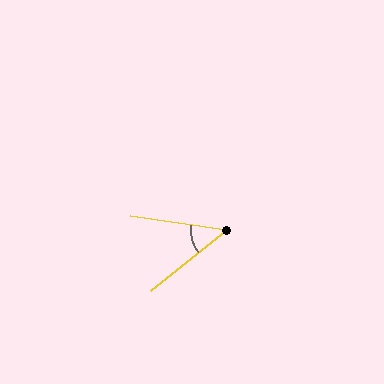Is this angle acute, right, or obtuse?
It is acute.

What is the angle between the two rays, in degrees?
Approximately 47 degrees.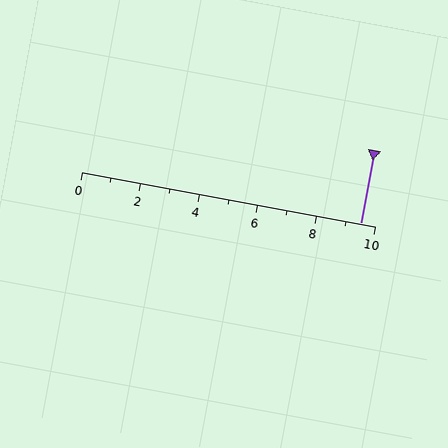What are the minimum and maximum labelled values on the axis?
The axis runs from 0 to 10.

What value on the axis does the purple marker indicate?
The marker indicates approximately 9.5.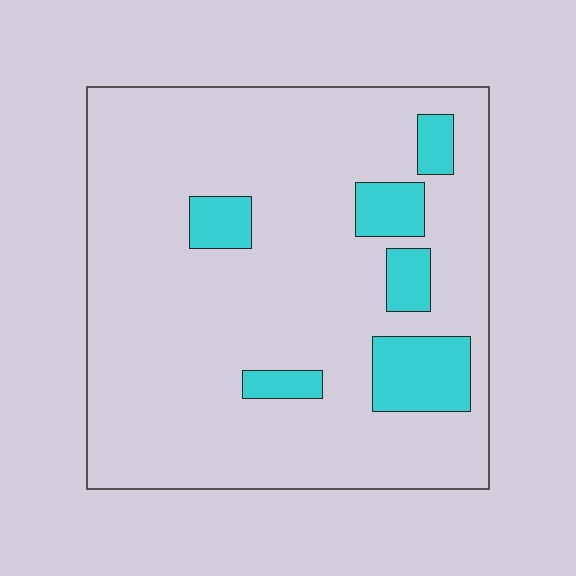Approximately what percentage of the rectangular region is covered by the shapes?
Approximately 15%.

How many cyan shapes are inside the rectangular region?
6.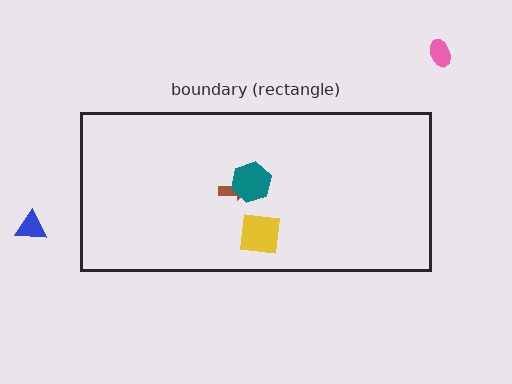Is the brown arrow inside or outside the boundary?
Inside.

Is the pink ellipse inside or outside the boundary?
Outside.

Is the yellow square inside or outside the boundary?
Inside.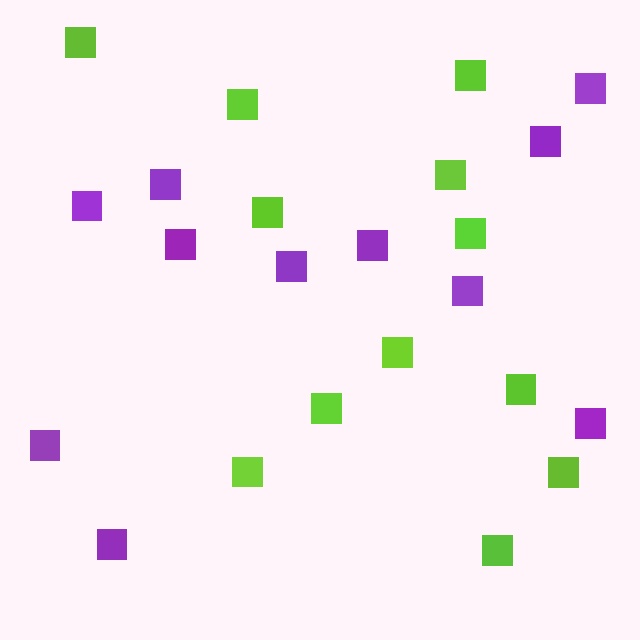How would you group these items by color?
There are 2 groups: one group of purple squares (11) and one group of lime squares (12).